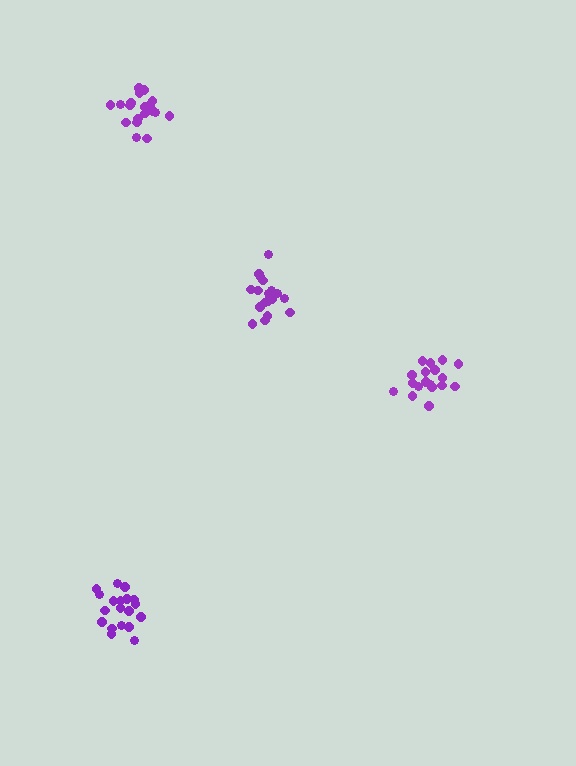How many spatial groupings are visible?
There are 4 spatial groupings.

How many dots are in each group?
Group 1: 18 dots, Group 2: 20 dots, Group 3: 20 dots, Group 4: 19 dots (77 total).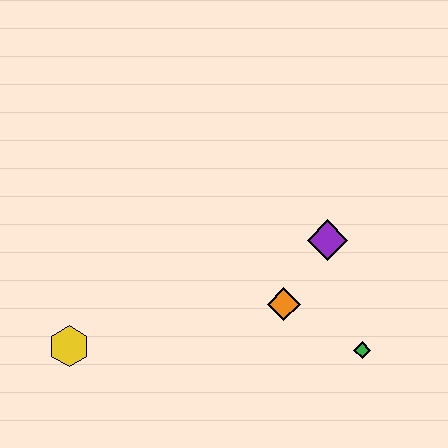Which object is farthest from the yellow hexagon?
The green diamond is farthest from the yellow hexagon.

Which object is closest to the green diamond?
The orange diamond is closest to the green diamond.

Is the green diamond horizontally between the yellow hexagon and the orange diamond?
No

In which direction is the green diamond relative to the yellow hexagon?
The green diamond is to the right of the yellow hexagon.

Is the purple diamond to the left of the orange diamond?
No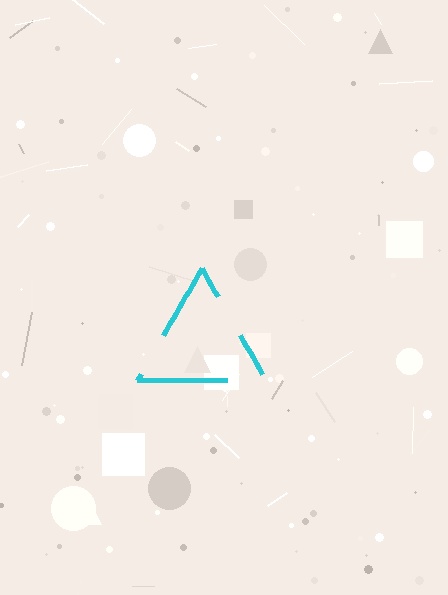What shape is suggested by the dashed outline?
The dashed outline suggests a triangle.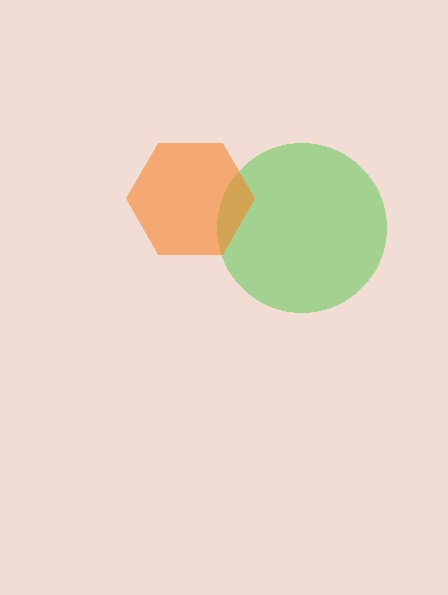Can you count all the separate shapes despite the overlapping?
Yes, there are 2 separate shapes.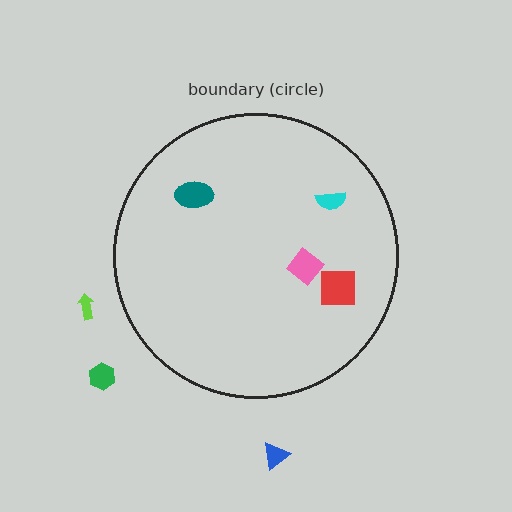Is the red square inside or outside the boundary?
Inside.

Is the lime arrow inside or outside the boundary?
Outside.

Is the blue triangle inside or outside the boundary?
Outside.